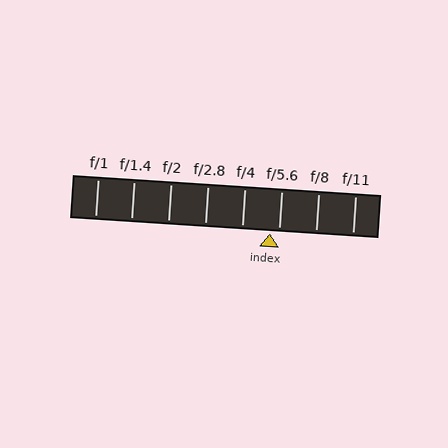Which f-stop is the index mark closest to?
The index mark is closest to f/5.6.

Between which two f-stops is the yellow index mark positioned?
The index mark is between f/4 and f/5.6.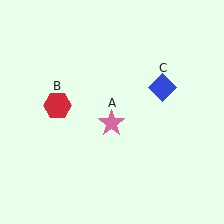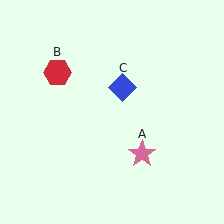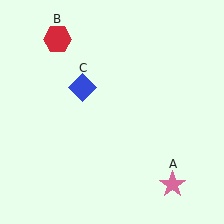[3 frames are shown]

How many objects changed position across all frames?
3 objects changed position: pink star (object A), red hexagon (object B), blue diamond (object C).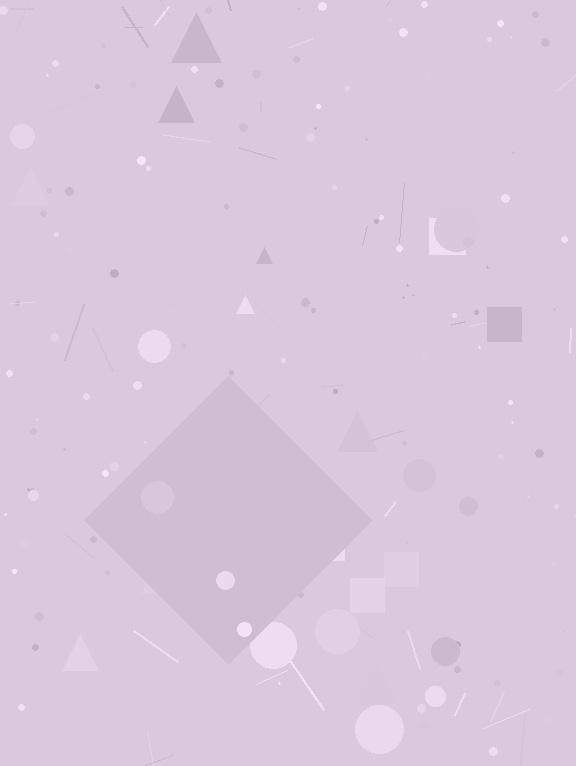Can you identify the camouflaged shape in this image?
The camouflaged shape is a diamond.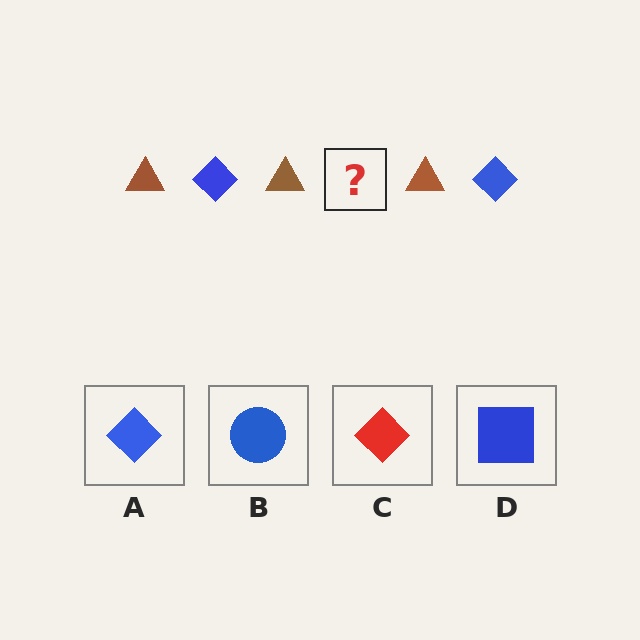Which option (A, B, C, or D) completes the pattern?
A.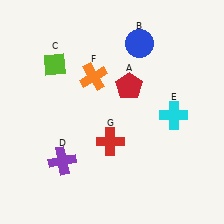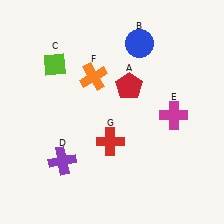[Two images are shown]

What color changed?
The cross (E) changed from cyan in Image 1 to magenta in Image 2.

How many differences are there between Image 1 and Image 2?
There is 1 difference between the two images.